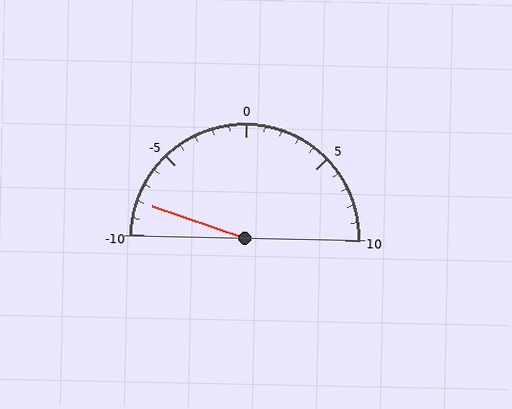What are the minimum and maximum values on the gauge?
The gauge ranges from -10 to 10.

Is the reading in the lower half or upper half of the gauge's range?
The reading is in the lower half of the range (-10 to 10).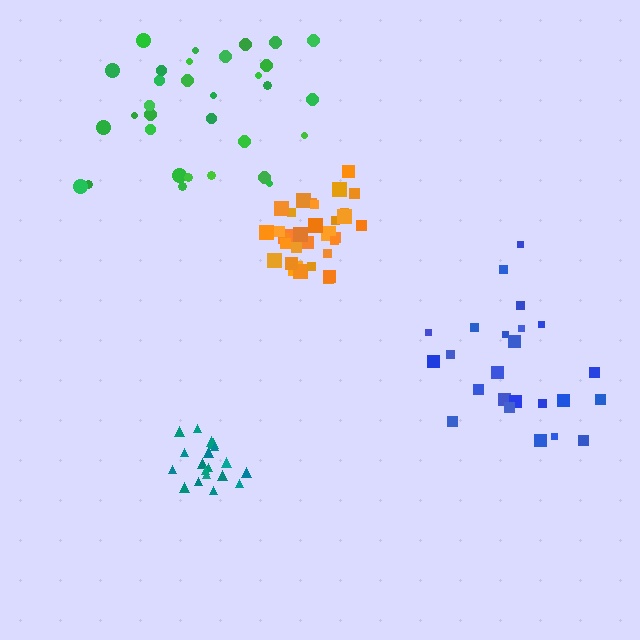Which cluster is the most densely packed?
Teal.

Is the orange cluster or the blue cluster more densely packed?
Orange.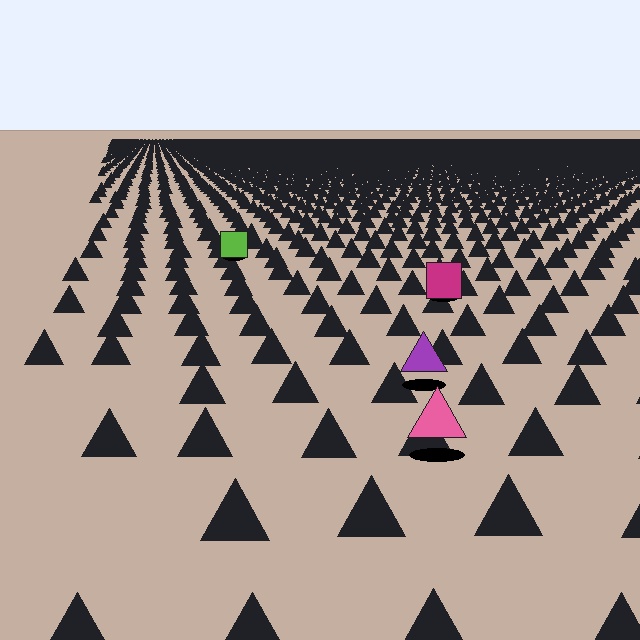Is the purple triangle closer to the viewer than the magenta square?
Yes. The purple triangle is closer — you can tell from the texture gradient: the ground texture is coarser near it.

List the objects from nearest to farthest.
From nearest to farthest: the pink triangle, the purple triangle, the magenta square, the lime square.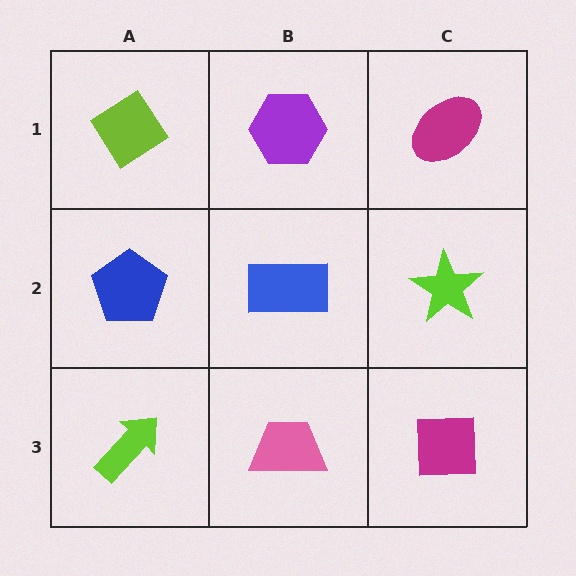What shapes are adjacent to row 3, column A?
A blue pentagon (row 2, column A), a pink trapezoid (row 3, column B).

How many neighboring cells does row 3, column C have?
2.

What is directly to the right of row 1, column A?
A purple hexagon.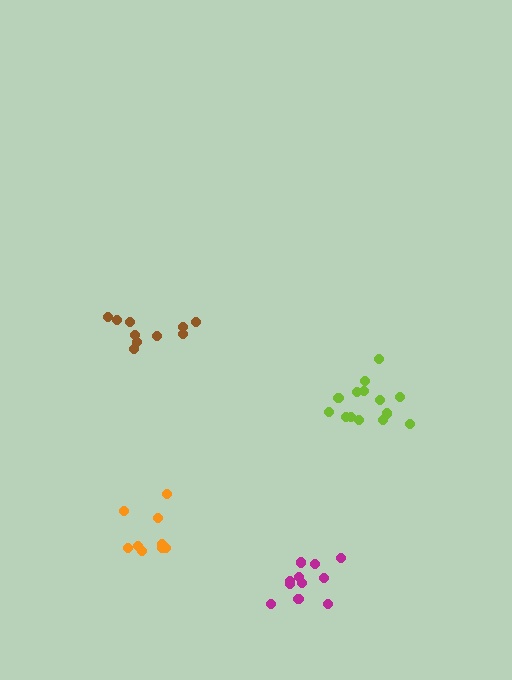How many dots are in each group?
Group 1: 11 dots, Group 2: 14 dots, Group 3: 9 dots, Group 4: 10 dots (44 total).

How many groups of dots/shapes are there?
There are 4 groups.